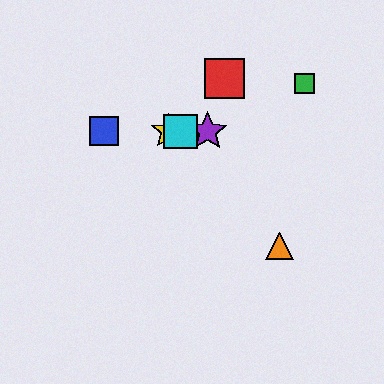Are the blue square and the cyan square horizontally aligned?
Yes, both are at y≈131.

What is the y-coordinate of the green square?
The green square is at y≈84.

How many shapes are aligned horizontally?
4 shapes (the blue square, the yellow star, the purple star, the cyan square) are aligned horizontally.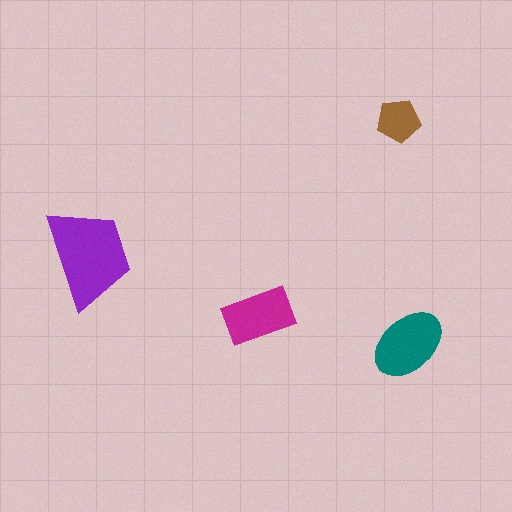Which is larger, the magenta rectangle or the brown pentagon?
The magenta rectangle.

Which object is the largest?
The purple trapezoid.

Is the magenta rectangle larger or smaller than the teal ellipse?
Smaller.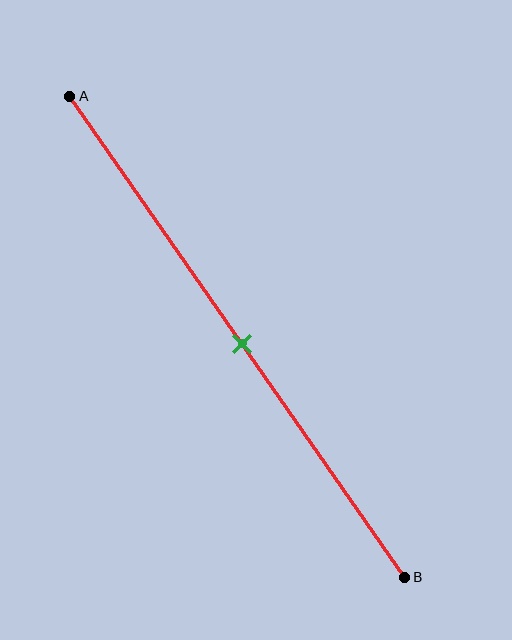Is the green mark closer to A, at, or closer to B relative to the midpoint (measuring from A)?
The green mark is approximately at the midpoint of segment AB.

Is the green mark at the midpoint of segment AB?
Yes, the mark is approximately at the midpoint.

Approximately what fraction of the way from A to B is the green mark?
The green mark is approximately 50% of the way from A to B.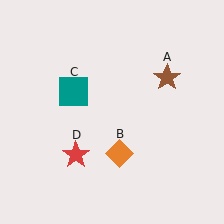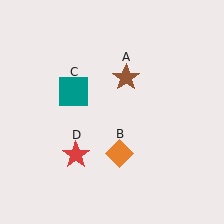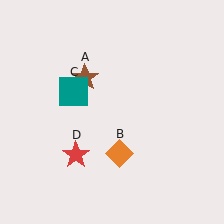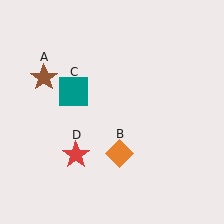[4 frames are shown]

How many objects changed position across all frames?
1 object changed position: brown star (object A).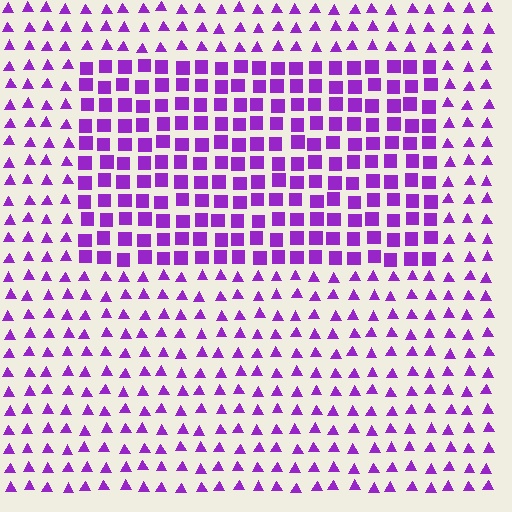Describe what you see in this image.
The image is filled with small purple elements arranged in a uniform grid. A rectangle-shaped region contains squares, while the surrounding area contains triangles. The boundary is defined purely by the change in element shape.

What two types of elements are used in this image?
The image uses squares inside the rectangle region and triangles outside it.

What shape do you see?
I see a rectangle.